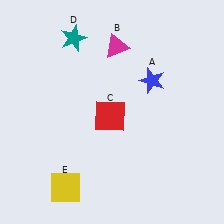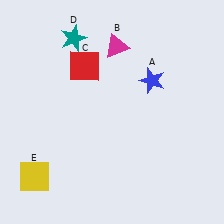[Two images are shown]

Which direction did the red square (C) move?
The red square (C) moved up.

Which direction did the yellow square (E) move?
The yellow square (E) moved left.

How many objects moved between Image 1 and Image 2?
2 objects moved between the two images.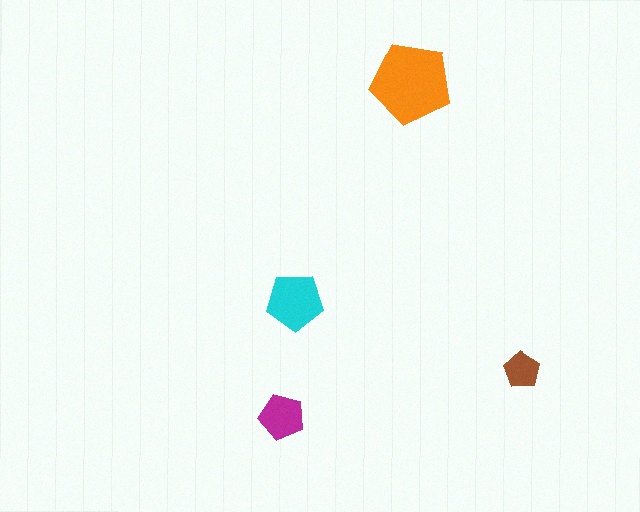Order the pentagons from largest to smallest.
the orange one, the cyan one, the magenta one, the brown one.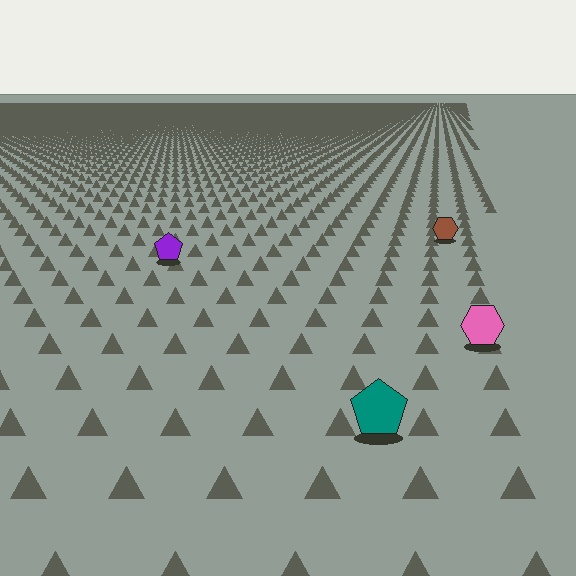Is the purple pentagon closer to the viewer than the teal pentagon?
No. The teal pentagon is closer — you can tell from the texture gradient: the ground texture is coarser near it.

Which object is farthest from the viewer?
The brown hexagon is farthest from the viewer. It appears smaller and the ground texture around it is denser.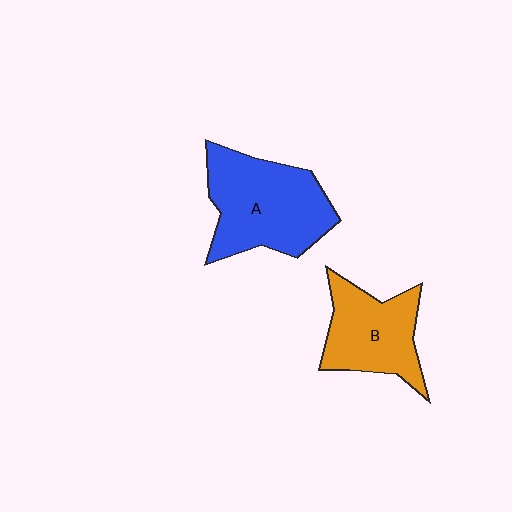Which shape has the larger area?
Shape A (blue).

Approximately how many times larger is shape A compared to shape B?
Approximately 1.4 times.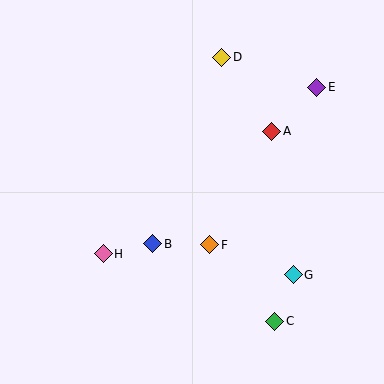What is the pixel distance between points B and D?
The distance between B and D is 199 pixels.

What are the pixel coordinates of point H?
Point H is at (103, 254).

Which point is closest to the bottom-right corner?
Point C is closest to the bottom-right corner.